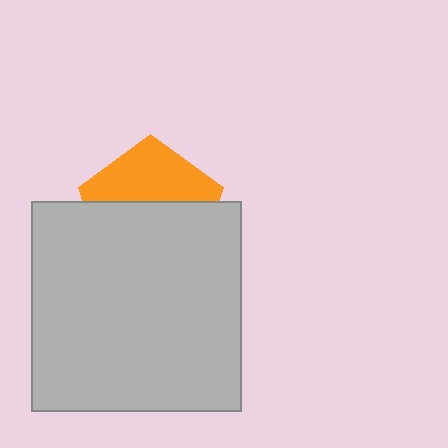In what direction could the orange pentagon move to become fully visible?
The orange pentagon could move up. That would shift it out from behind the light gray square entirely.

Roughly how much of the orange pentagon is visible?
A small part of it is visible (roughly 42%).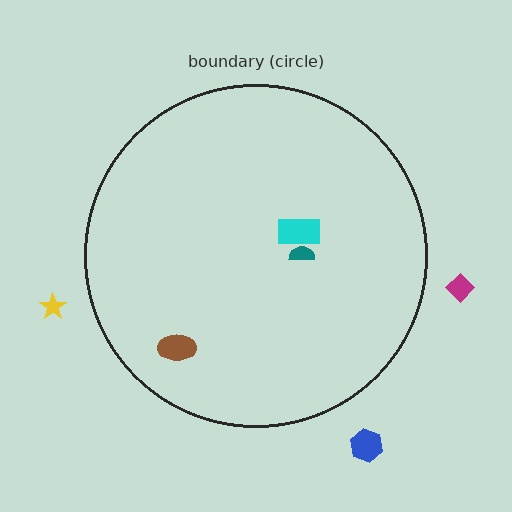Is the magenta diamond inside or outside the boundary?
Outside.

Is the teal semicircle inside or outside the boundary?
Inside.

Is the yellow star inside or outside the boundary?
Outside.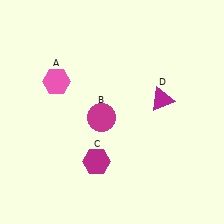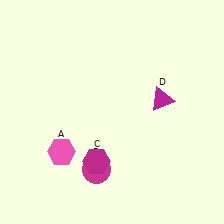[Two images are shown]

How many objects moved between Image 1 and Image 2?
2 objects moved between the two images.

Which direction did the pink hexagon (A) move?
The pink hexagon (A) moved down.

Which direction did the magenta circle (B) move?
The magenta circle (B) moved down.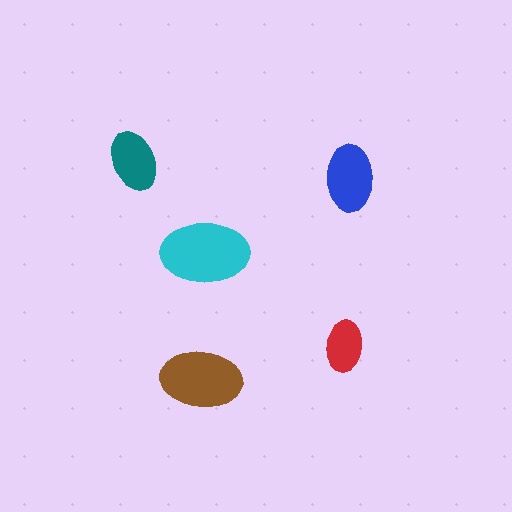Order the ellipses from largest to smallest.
the cyan one, the brown one, the blue one, the teal one, the red one.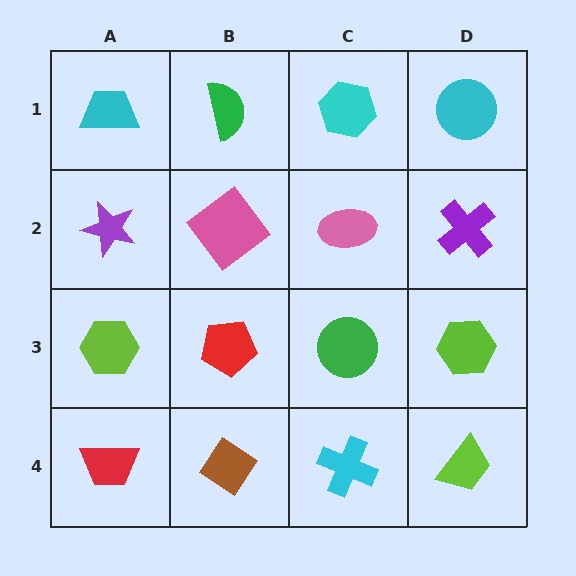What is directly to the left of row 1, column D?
A cyan hexagon.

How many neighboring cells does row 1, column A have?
2.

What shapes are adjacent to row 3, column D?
A purple cross (row 2, column D), a lime trapezoid (row 4, column D), a green circle (row 3, column C).